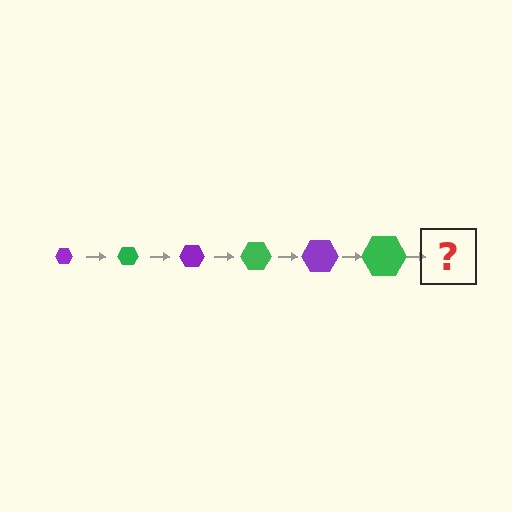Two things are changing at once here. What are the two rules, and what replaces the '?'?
The two rules are that the hexagon grows larger each step and the color cycles through purple and green. The '?' should be a purple hexagon, larger than the previous one.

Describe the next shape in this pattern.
It should be a purple hexagon, larger than the previous one.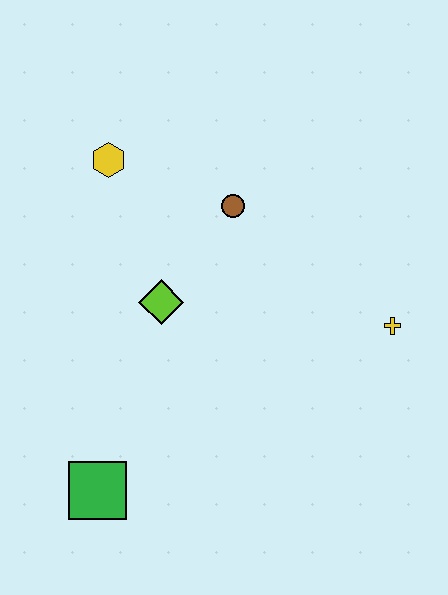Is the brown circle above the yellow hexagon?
No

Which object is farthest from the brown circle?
The green square is farthest from the brown circle.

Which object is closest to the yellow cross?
The brown circle is closest to the yellow cross.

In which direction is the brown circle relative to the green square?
The brown circle is above the green square.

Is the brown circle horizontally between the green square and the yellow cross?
Yes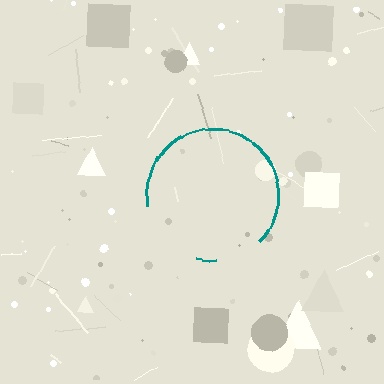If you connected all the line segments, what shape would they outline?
They would outline a circle.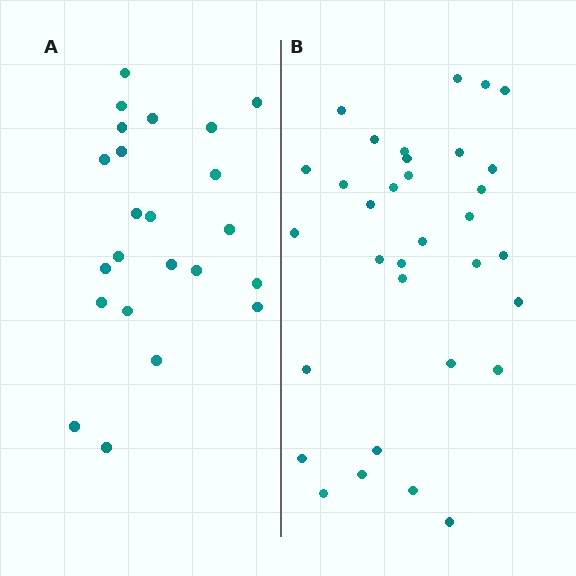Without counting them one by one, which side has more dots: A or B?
Region B (the right region) has more dots.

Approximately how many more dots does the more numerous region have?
Region B has roughly 10 or so more dots than region A.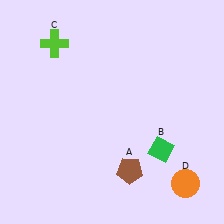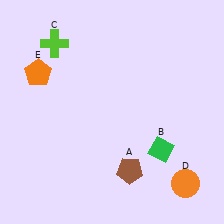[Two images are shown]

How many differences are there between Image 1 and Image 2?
There is 1 difference between the two images.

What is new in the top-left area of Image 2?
An orange pentagon (E) was added in the top-left area of Image 2.